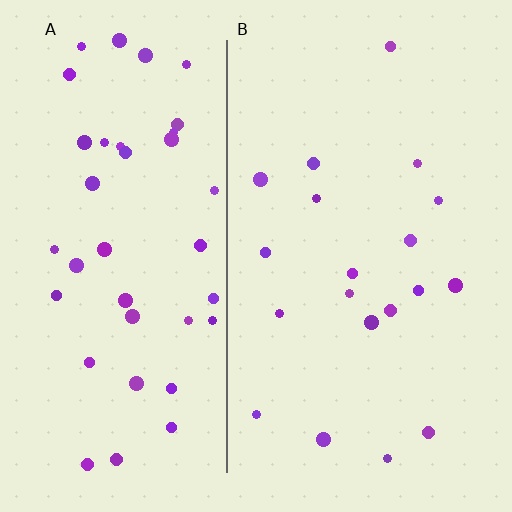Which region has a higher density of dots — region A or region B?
A (the left).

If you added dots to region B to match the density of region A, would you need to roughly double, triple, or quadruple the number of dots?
Approximately double.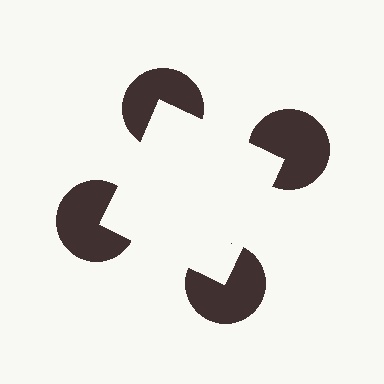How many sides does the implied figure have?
4 sides.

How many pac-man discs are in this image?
There are 4 — one at each vertex of the illusory square.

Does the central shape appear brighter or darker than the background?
It typically appears slightly brighter than the background, even though no actual brightness change is drawn.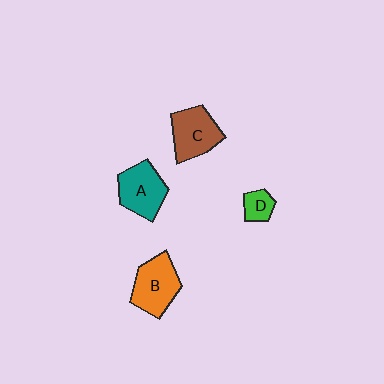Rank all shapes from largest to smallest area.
From largest to smallest: B (orange), C (brown), A (teal), D (green).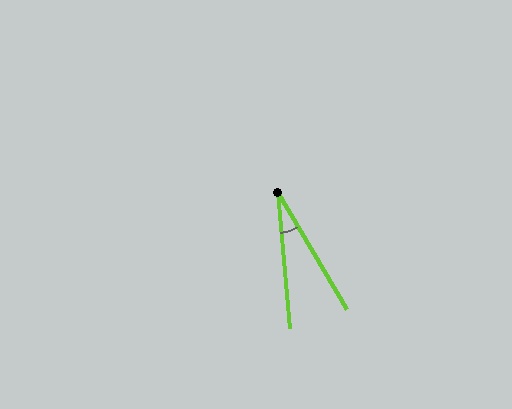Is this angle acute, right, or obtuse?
It is acute.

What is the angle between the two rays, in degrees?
Approximately 26 degrees.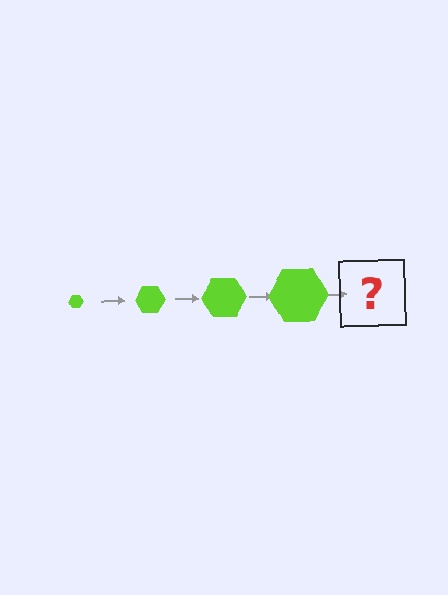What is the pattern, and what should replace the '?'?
The pattern is that the hexagon gets progressively larger each step. The '?' should be a lime hexagon, larger than the previous one.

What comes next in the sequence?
The next element should be a lime hexagon, larger than the previous one.